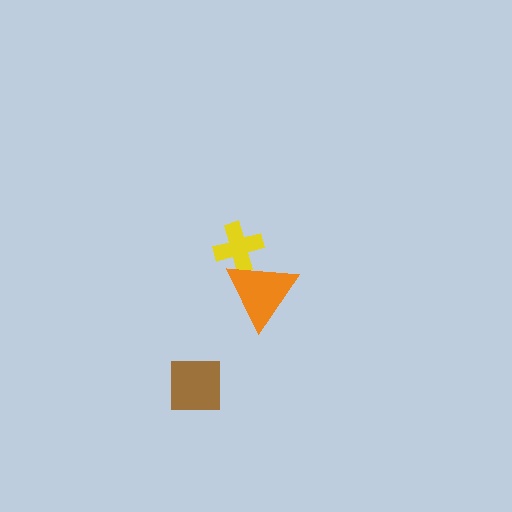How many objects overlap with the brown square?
0 objects overlap with the brown square.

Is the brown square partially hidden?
No, no other shape covers it.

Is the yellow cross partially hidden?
Yes, it is partially covered by another shape.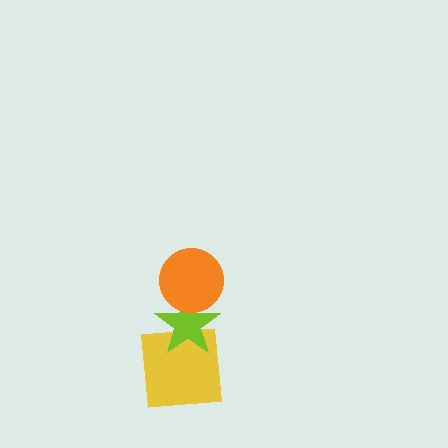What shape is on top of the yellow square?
The lime star is on top of the yellow square.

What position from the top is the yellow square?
The yellow square is 3rd from the top.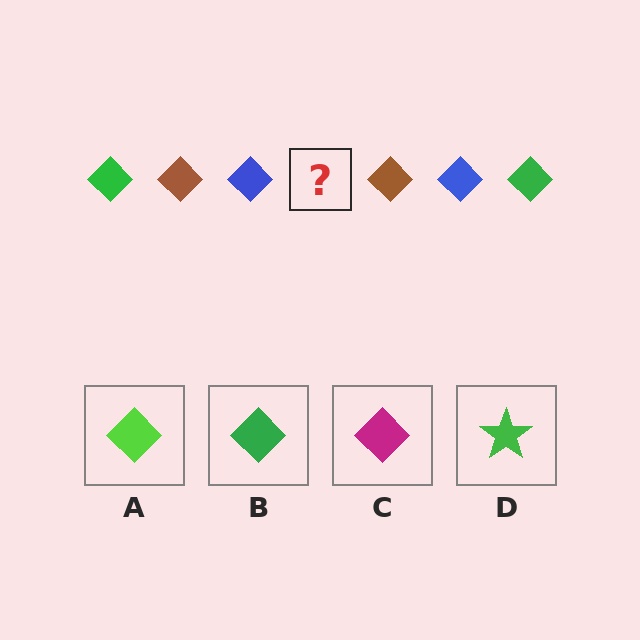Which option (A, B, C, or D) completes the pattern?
B.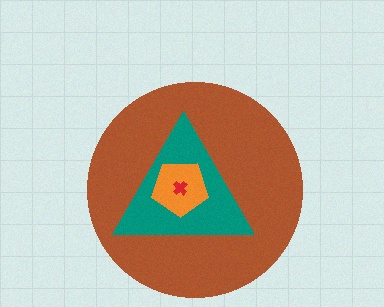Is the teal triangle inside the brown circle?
Yes.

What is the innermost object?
The red cross.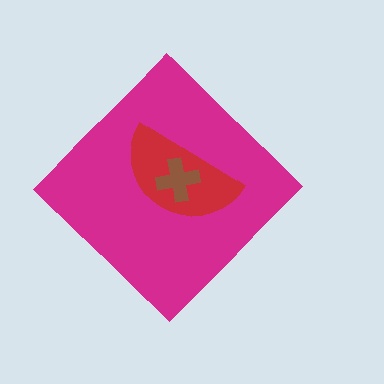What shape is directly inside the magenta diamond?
The red semicircle.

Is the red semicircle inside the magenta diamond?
Yes.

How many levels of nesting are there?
3.